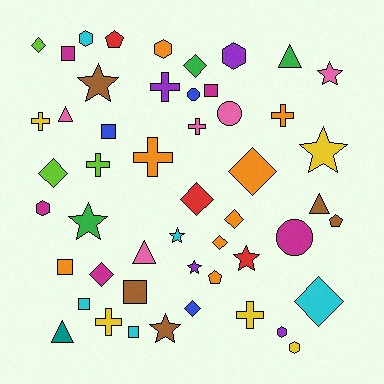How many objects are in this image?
There are 50 objects.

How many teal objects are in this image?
There is 1 teal object.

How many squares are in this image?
There are 7 squares.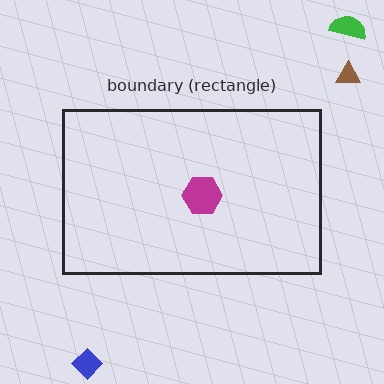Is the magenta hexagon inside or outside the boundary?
Inside.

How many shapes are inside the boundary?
1 inside, 3 outside.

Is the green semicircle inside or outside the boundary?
Outside.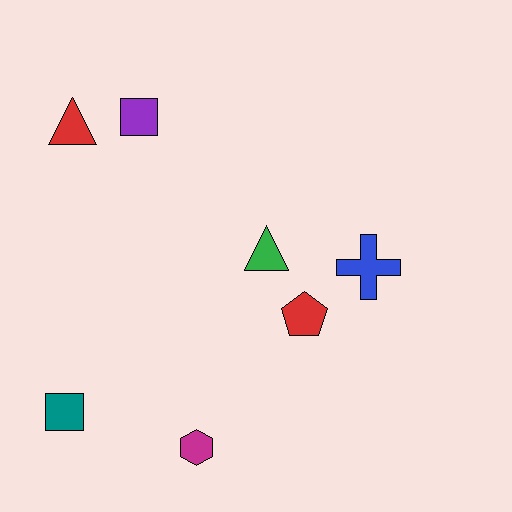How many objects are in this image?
There are 7 objects.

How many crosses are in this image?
There is 1 cross.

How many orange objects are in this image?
There are no orange objects.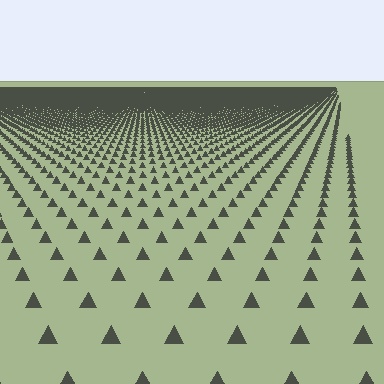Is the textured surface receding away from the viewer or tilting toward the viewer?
The surface is receding away from the viewer. Texture elements get smaller and denser toward the top.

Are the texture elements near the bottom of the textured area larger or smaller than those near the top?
Larger. Near the bottom, elements are closer to the viewer and appear at a bigger on-screen size.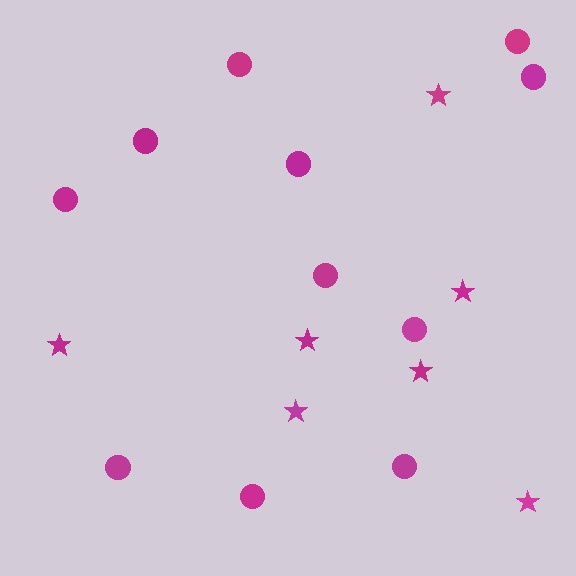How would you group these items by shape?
There are 2 groups: one group of circles (11) and one group of stars (7).